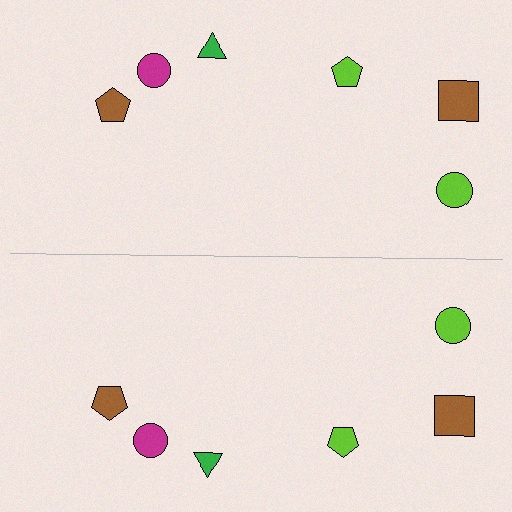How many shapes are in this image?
There are 12 shapes in this image.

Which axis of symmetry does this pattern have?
The pattern has a horizontal axis of symmetry running through the center of the image.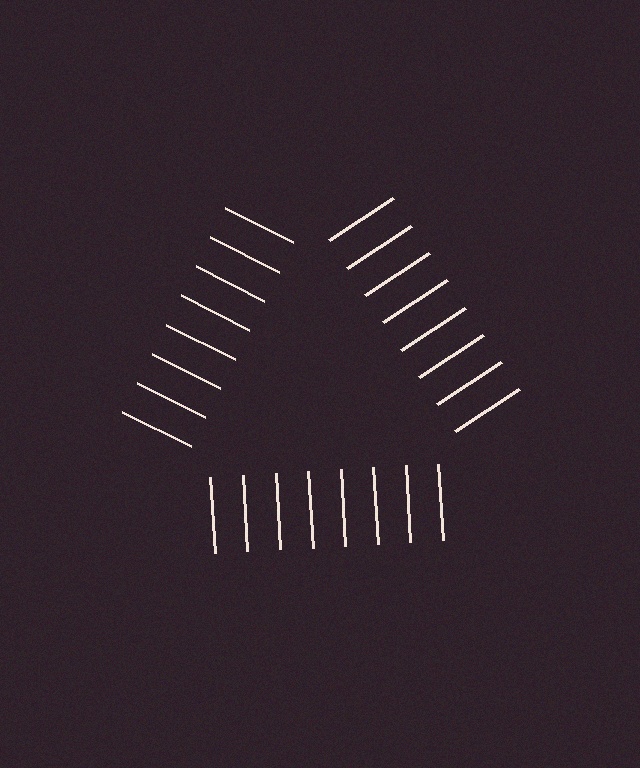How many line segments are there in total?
24 — 8 along each of the 3 edges.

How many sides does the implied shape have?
3 sides — the line-ends trace a triangle.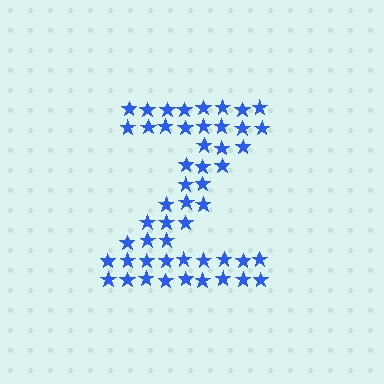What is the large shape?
The large shape is the letter Z.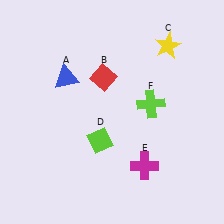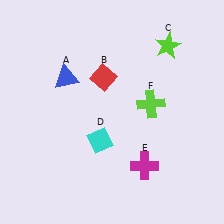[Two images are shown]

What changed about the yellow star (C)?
In Image 1, C is yellow. In Image 2, it changed to lime.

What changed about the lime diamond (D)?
In Image 1, D is lime. In Image 2, it changed to cyan.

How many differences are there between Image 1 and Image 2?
There are 2 differences between the two images.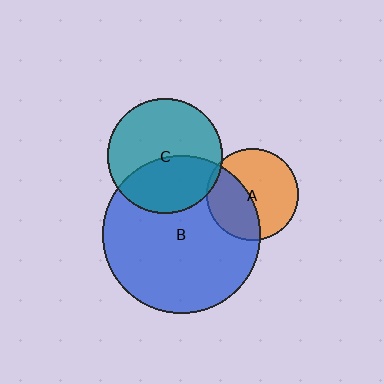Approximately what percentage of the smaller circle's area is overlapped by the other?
Approximately 40%.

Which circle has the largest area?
Circle B (blue).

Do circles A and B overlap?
Yes.